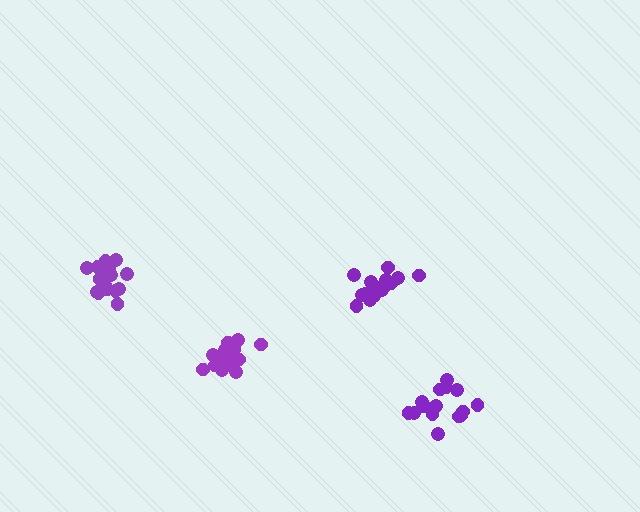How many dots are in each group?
Group 1: 16 dots, Group 2: 18 dots, Group 3: 19 dots, Group 4: 17 dots (70 total).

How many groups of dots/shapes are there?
There are 4 groups.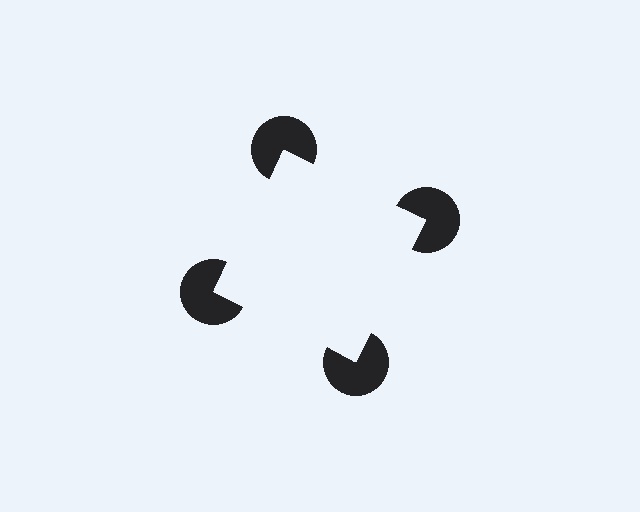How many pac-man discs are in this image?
There are 4 — one at each vertex of the illusory square.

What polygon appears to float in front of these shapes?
An illusory square — its edges are inferred from the aligned wedge cuts in the pac-man discs, not physically drawn.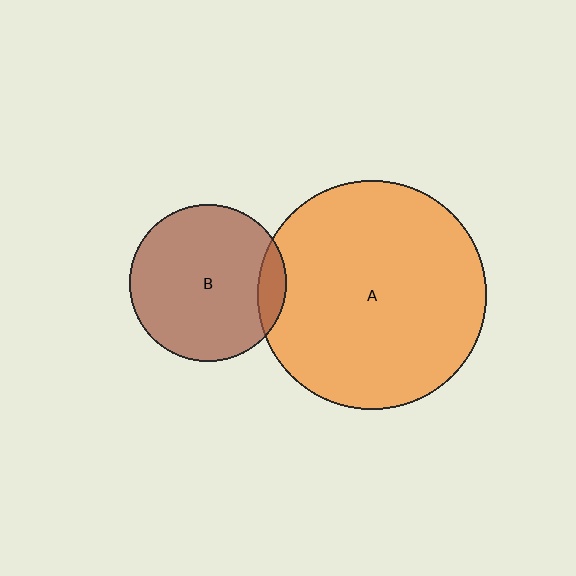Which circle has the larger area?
Circle A (orange).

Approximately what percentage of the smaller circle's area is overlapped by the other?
Approximately 10%.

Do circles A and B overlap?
Yes.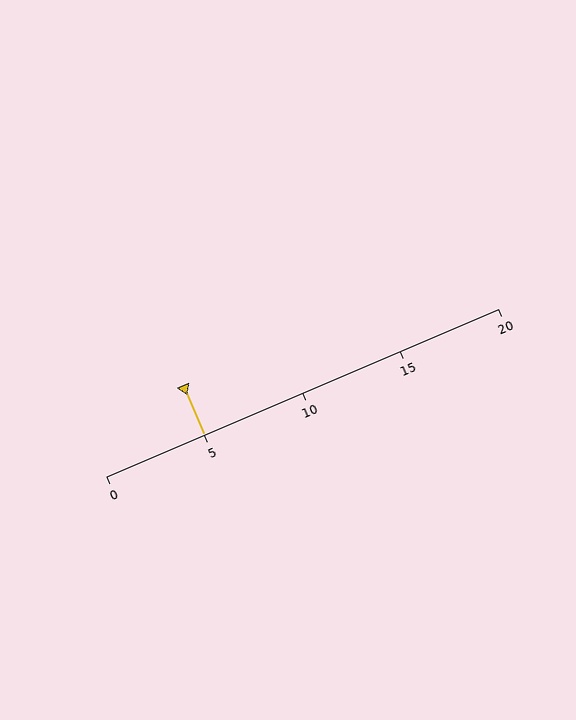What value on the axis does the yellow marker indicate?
The marker indicates approximately 5.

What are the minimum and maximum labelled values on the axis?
The axis runs from 0 to 20.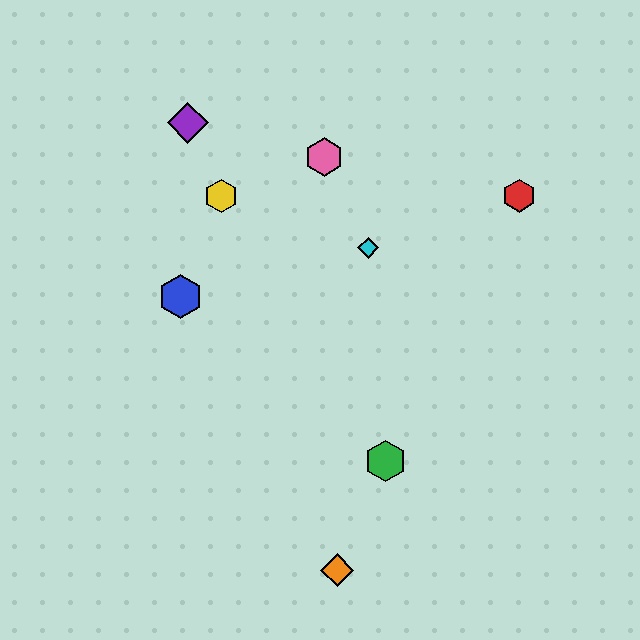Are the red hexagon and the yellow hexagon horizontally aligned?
Yes, both are at y≈196.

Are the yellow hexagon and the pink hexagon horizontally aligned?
No, the yellow hexagon is at y≈196 and the pink hexagon is at y≈157.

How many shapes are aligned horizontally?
2 shapes (the red hexagon, the yellow hexagon) are aligned horizontally.